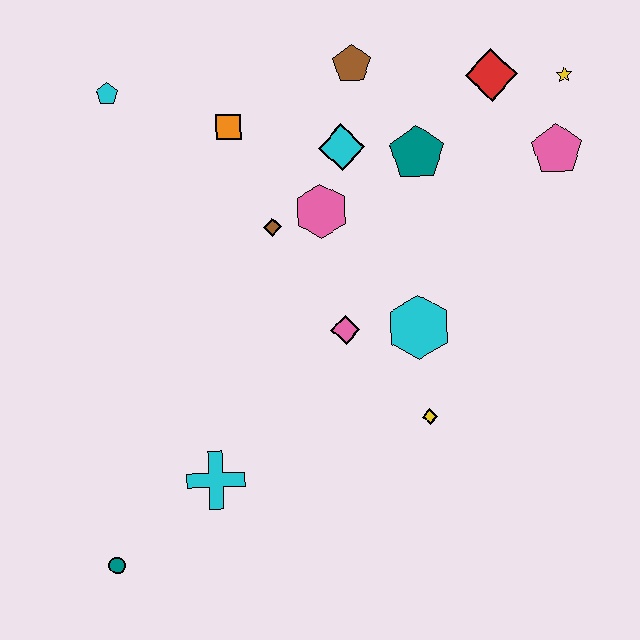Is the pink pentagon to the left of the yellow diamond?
No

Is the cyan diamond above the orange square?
No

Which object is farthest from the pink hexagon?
The teal circle is farthest from the pink hexagon.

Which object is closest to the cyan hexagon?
The pink diamond is closest to the cyan hexagon.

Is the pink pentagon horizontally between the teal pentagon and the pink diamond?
No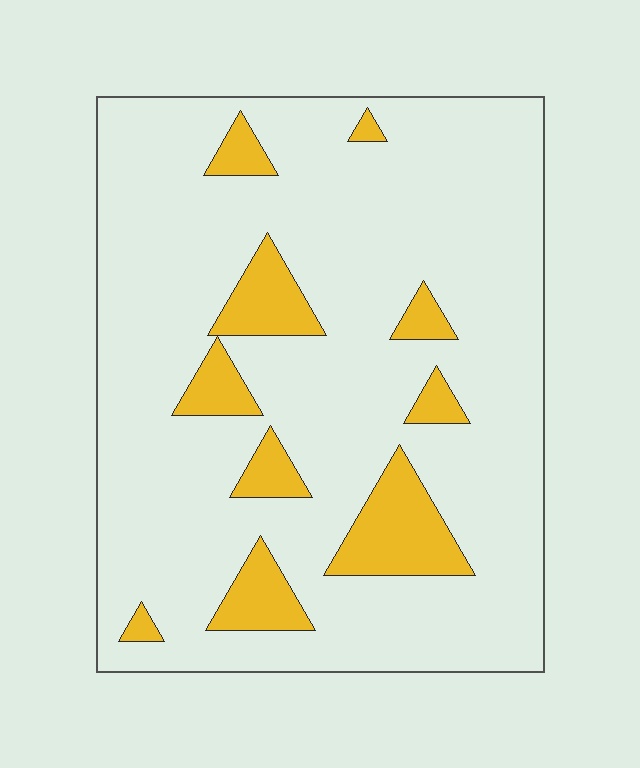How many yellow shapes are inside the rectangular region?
10.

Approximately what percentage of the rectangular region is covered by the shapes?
Approximately 15%.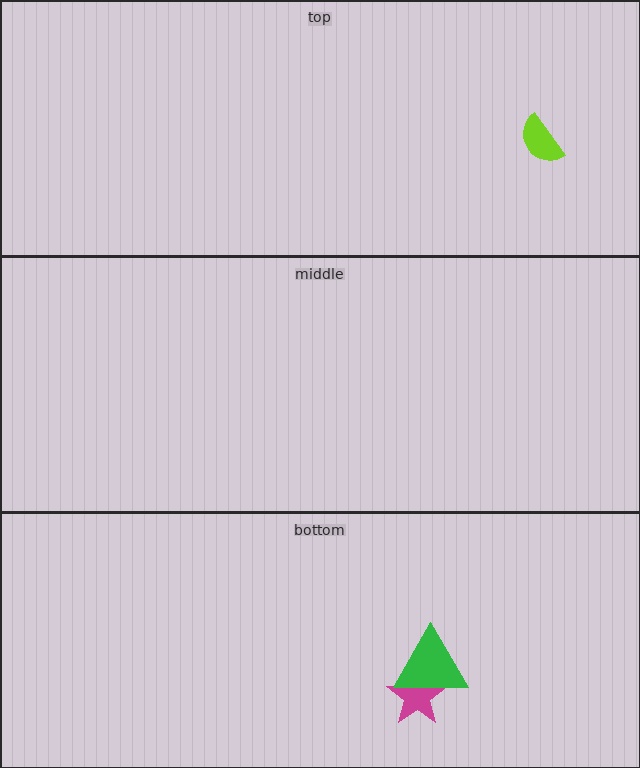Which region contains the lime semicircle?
The top region.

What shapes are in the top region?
The lime semicircle.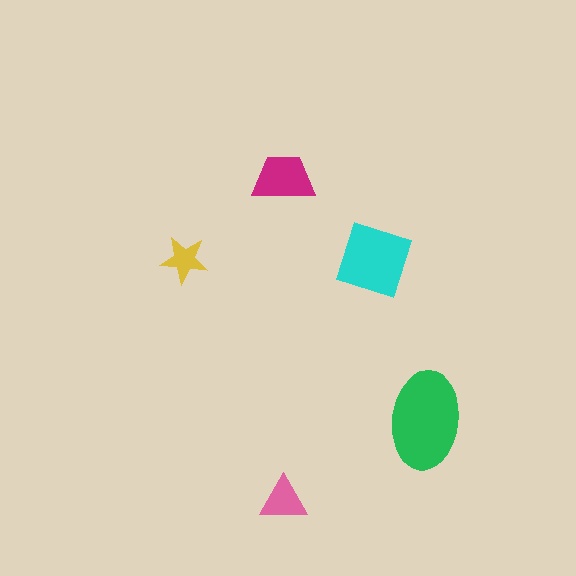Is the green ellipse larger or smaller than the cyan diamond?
Larger.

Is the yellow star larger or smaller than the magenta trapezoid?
Smaller.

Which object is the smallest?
The yellow star.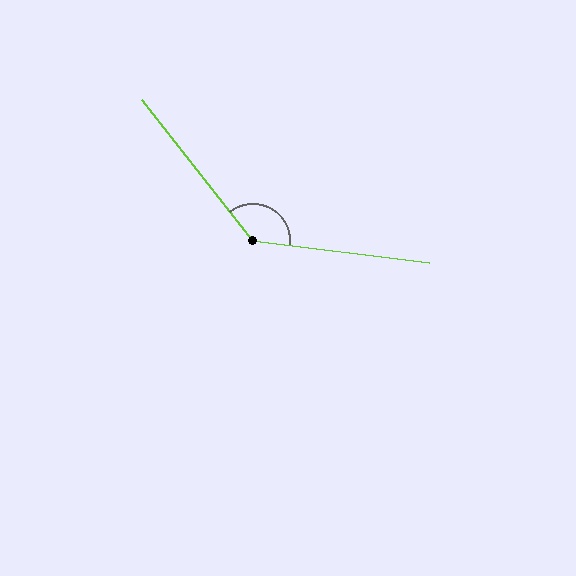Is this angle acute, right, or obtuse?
It is obtuse.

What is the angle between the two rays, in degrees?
Approximately 135 degrees.